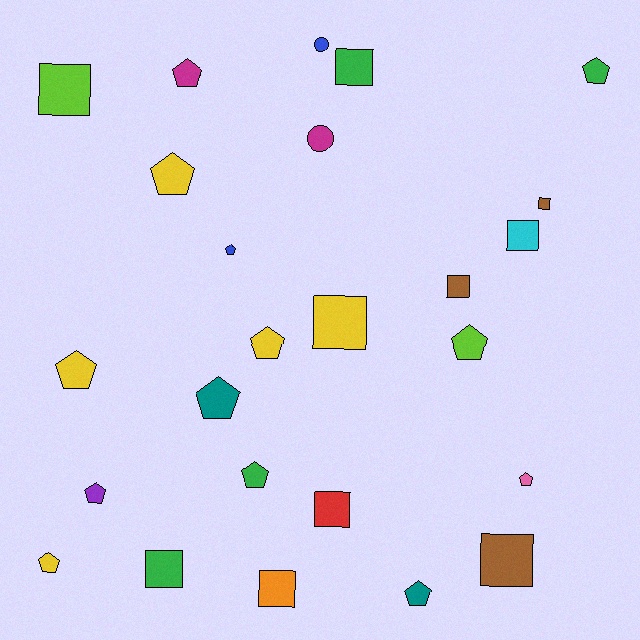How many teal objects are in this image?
There are 2 teal objects.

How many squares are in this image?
There are 10 squares.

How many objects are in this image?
There are 25 objects.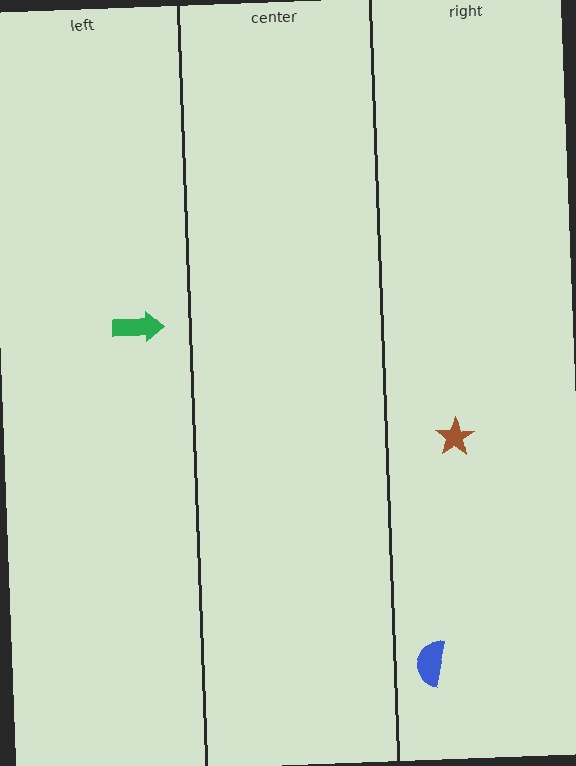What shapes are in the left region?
The green arrow.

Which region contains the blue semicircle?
The right region.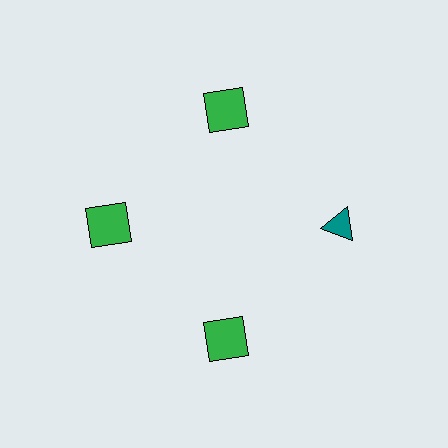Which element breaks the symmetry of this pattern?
The teal triangle at roughly the 3 o'clock position breaks the symmetry. All other shapes are green squares.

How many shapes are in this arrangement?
There are 4 shapes arranged in a ring pattern.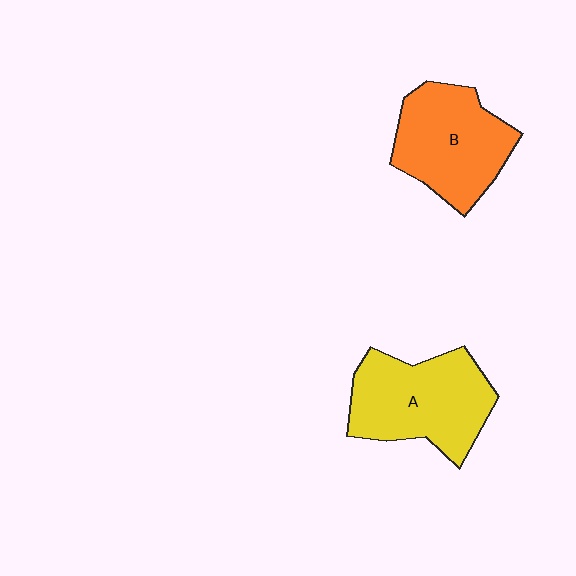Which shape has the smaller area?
Shape B (orange).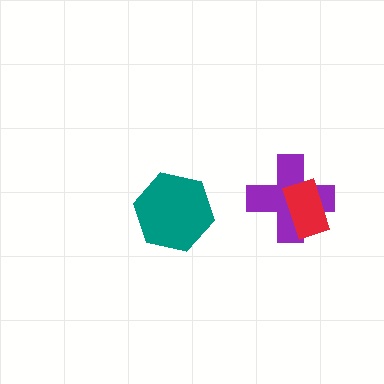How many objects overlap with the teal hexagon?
0 objects overlap with the teal hexagon.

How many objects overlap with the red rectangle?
1 object overlaps with the red rectangle.